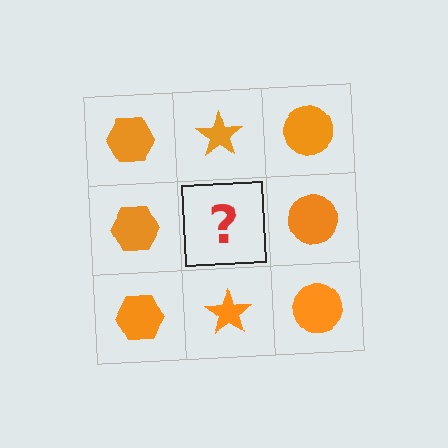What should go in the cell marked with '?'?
The missing cell should contain an orange star.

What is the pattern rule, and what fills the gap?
The rule is that each column has a consistent shape. The gap should be filled with an orange star.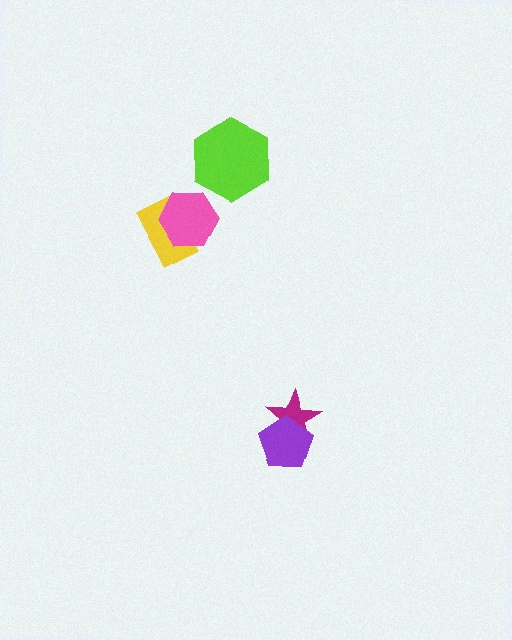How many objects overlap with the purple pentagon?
1 object overlaps with the purple pentagon.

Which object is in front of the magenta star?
The purple pentagon is in front of the magenta star.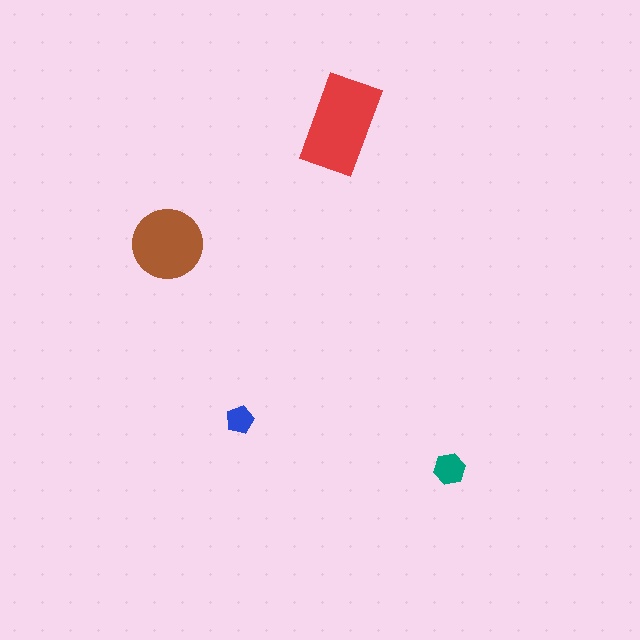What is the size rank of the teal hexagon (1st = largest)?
3rd.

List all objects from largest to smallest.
The red rectangle, the brown circle, the teal hexagon, the blue pentagon.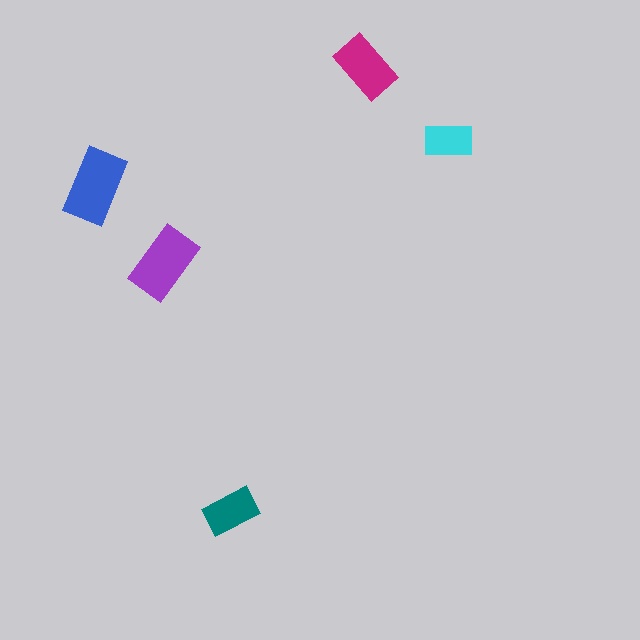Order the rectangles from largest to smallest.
the blue one, the purple one, the magenta one, the teal one, the cyan one.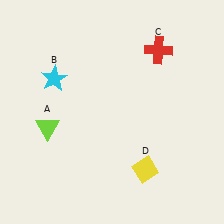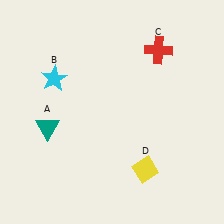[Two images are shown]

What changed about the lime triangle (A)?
In Image 1, A is lime. In Image 2, it changed to teal.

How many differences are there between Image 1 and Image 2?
There is 1 difference between the two images.